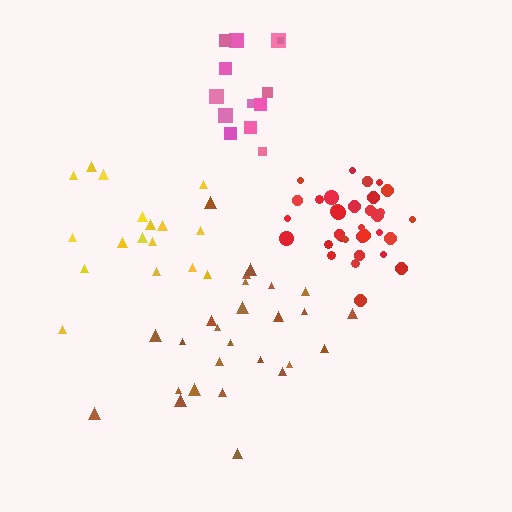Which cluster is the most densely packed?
Red.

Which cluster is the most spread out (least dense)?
Brown.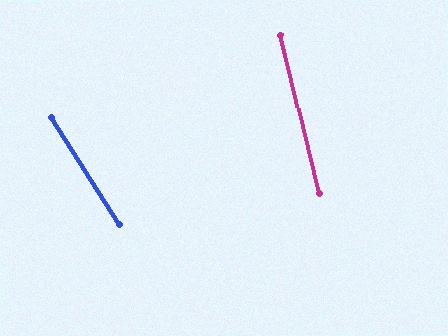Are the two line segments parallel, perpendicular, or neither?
Neither parallel nor perpendicular — they differ by about 19°.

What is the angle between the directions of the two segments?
Approximately 19 degrees.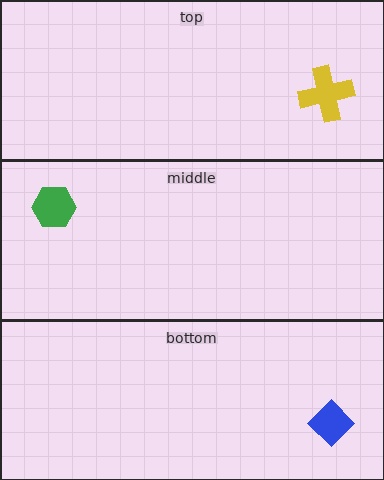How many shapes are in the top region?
1.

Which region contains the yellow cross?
The top region.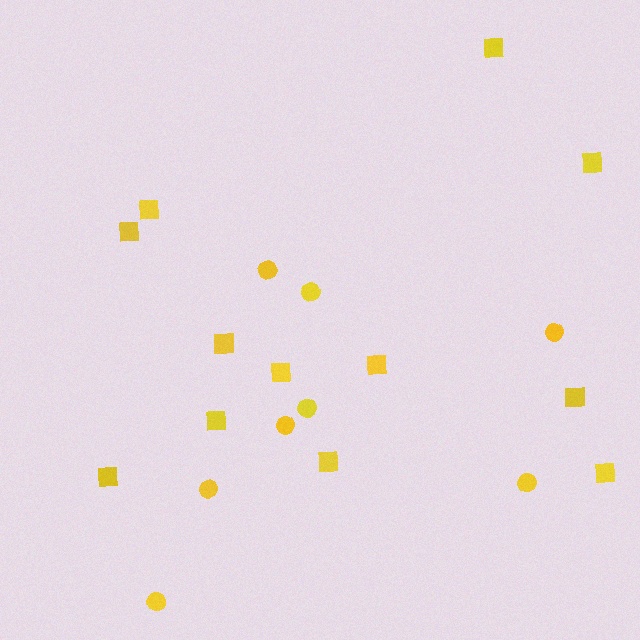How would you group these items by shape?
There are 2 groups: one group of squares (12) and one group of circles (8).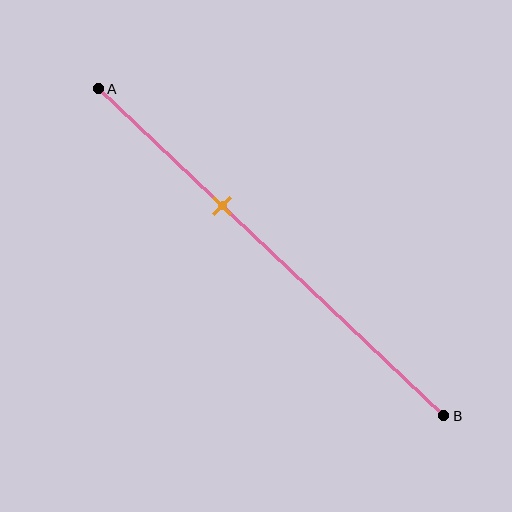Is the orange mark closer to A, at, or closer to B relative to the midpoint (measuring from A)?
The orange mark is closer to point A than the midpoint of segment AB.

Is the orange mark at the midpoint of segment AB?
No, the mark is at about 35% from A, not at the 50% midpoint.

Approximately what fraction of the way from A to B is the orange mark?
The orange mark is approximately 35% of the way from A to B.